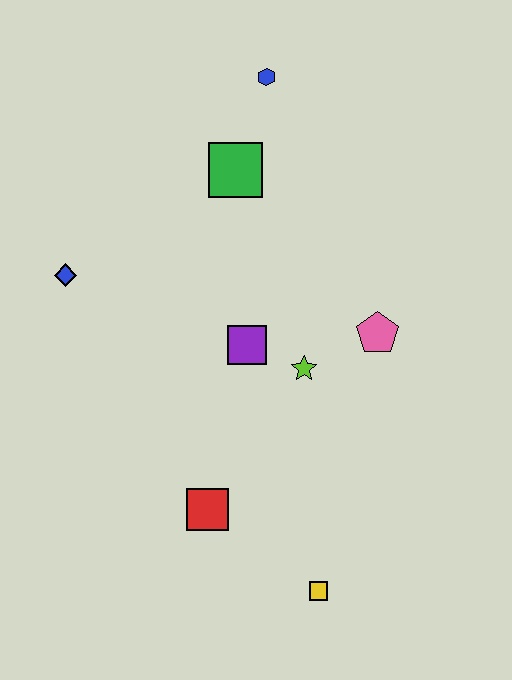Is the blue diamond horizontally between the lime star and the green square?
No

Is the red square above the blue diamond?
No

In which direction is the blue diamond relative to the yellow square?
The blue diamond is above the yellow square.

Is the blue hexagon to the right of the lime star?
No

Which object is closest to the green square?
The blue hexagon is closest to the green square.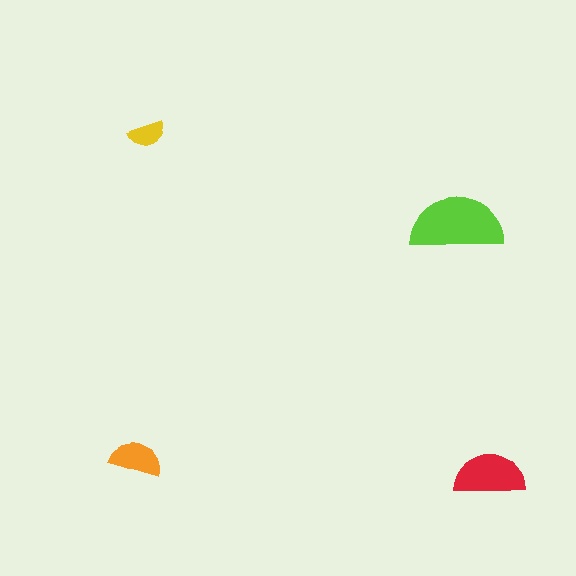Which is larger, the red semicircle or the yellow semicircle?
The red one.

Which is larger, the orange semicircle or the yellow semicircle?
The orange one.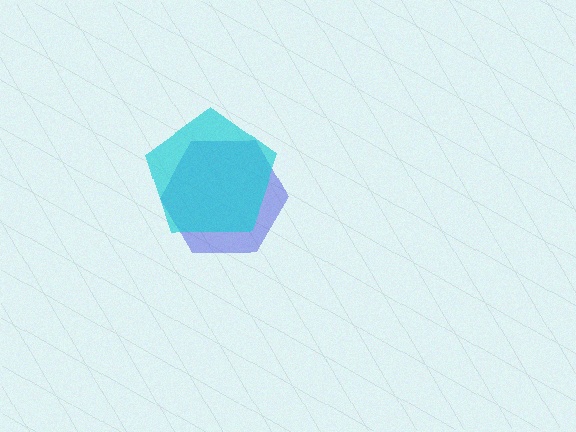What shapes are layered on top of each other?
The layered shapes are: a blue hexagon, a cyan pentagon.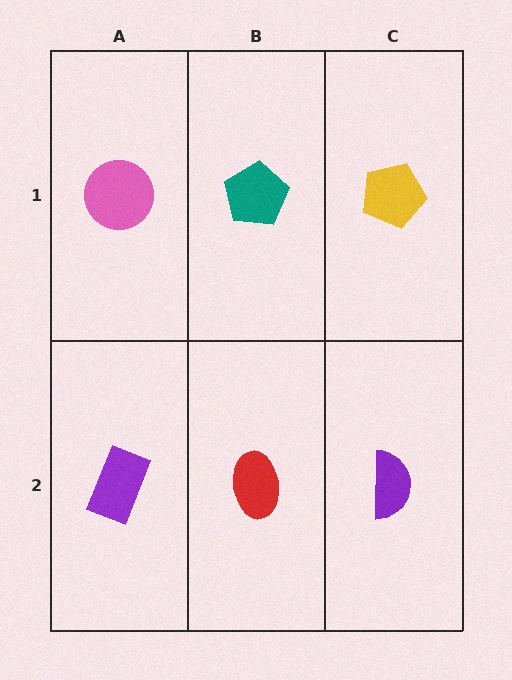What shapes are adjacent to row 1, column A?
A purple rectangle (row 2, column A), a teal pentagon (row 1, column B).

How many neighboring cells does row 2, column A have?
2.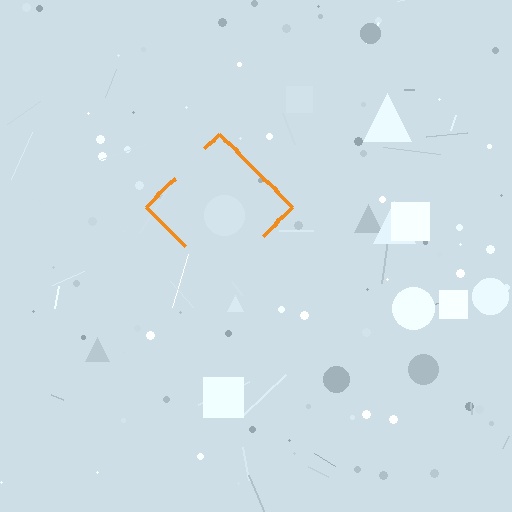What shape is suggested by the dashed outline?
The dashed outline suggests a diamond.